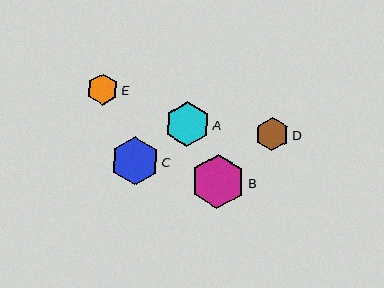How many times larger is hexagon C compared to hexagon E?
Hexagon C is approximately 1.5 times the size of hexagon E.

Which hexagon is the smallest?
Hexagon E is the smallest with a size of approximately 31 pixels.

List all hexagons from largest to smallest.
From largest to smallest: B, C, A, D, E.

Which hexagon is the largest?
Hexagon B is the largest with a size of approximately 54 pixels.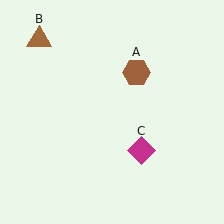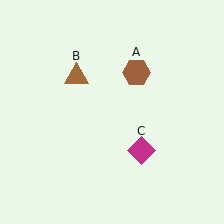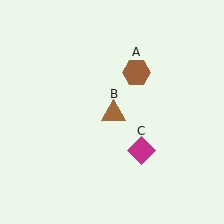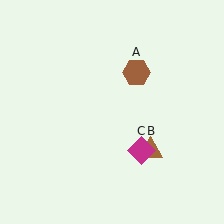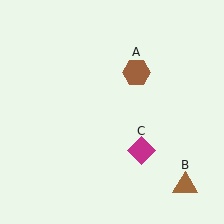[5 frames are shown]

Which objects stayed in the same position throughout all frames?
Brown hexagon (object A) and magenta diamond (object C) remained stationary.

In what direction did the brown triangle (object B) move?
The brown triangle (object B) moved down and to the right.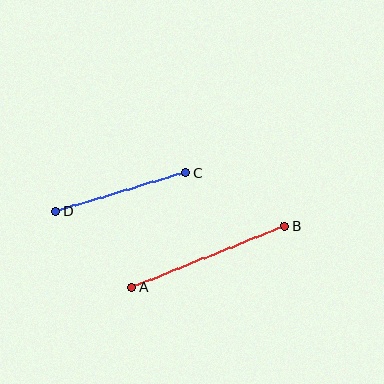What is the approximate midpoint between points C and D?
The midpoint is at approximately (121, 192) pixels.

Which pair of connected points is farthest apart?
Points A and B are farthest apart.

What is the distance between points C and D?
The distance is approximately 135 pixels.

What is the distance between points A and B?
The distance is approximately 164 pixels.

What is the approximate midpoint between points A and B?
The midpoint is at approximately (208, 256) pixels.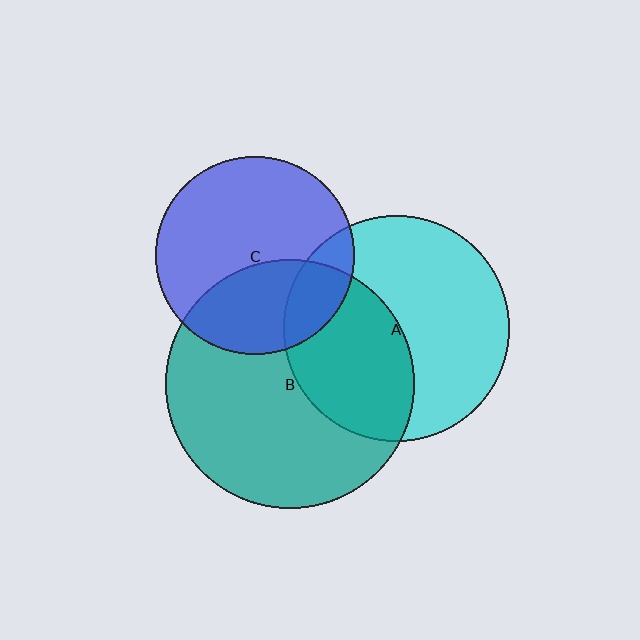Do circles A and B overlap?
Yes.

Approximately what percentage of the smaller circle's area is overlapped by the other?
Approximately 45%.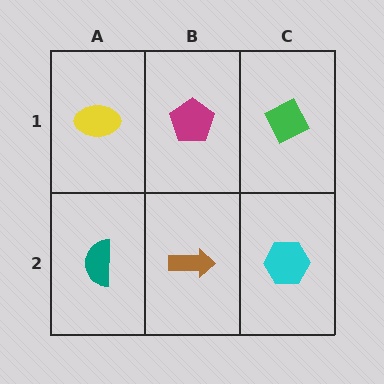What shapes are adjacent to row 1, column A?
A teal semicircle (row 2, column A), a magenta pentagon (row 1, column B).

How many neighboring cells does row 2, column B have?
3.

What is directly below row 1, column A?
A teal semicircle.